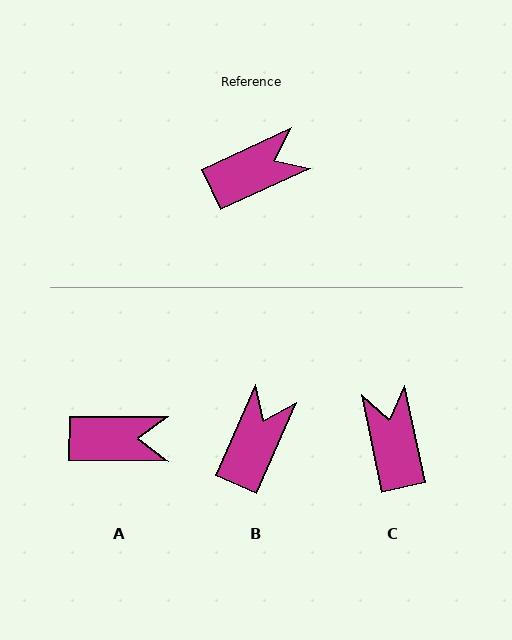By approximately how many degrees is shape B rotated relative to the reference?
Approximately 42 degrees counter-clockwise.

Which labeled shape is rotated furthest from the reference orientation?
C, about 77 degrees away.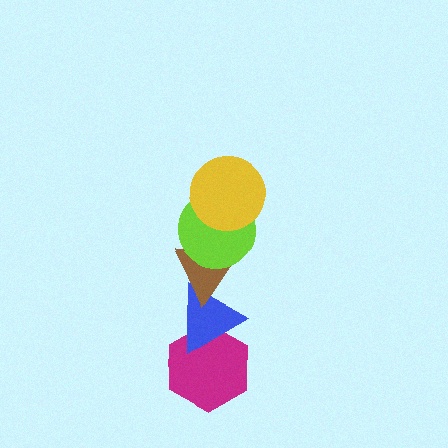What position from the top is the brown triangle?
The brown triangle is 3rd from the top.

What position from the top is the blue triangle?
The blue triangle is 4th from the top.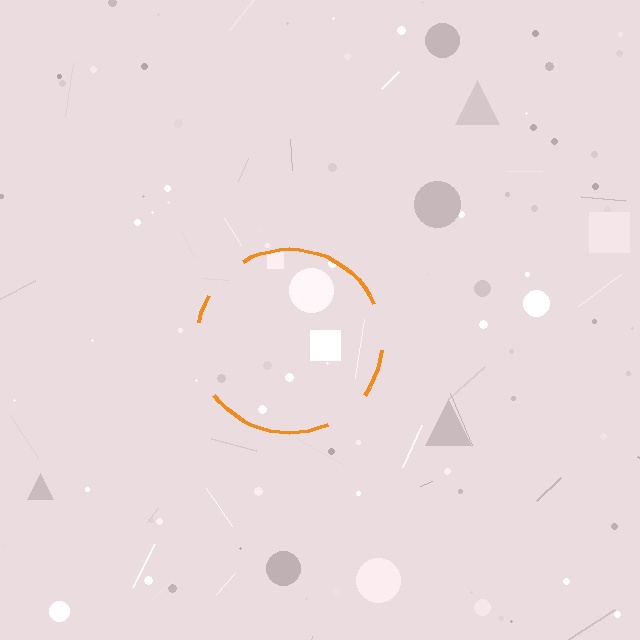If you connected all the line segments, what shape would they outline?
They would outline a circle.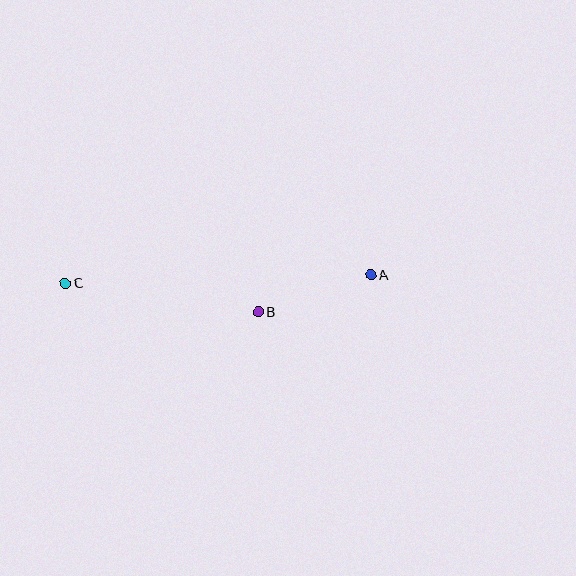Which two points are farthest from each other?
Points A and C are farthest from each other.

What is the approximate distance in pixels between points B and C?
The distance between B and C is approximately 195 pixels.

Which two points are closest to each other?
Points A and B are closest to each other.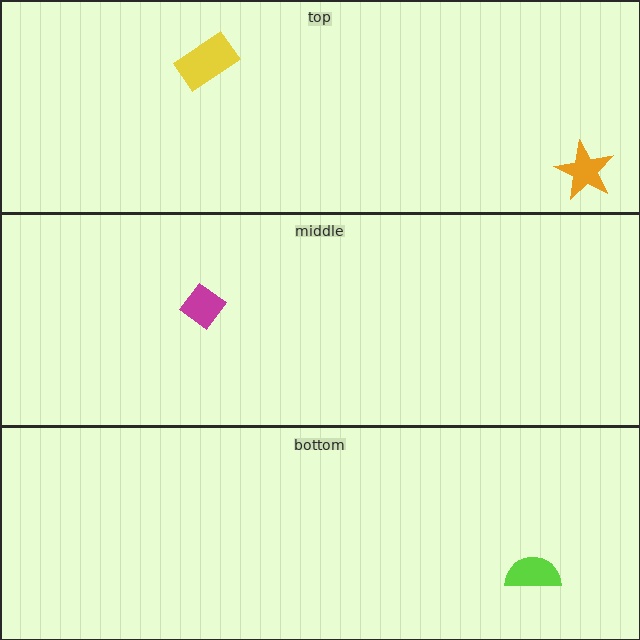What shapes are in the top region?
The orange star, the yellow rectangle.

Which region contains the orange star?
The top region.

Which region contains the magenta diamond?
The middle region.